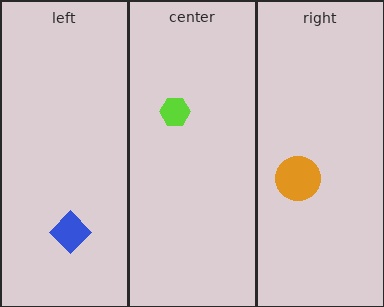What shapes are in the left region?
The blue diamond.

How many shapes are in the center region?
1.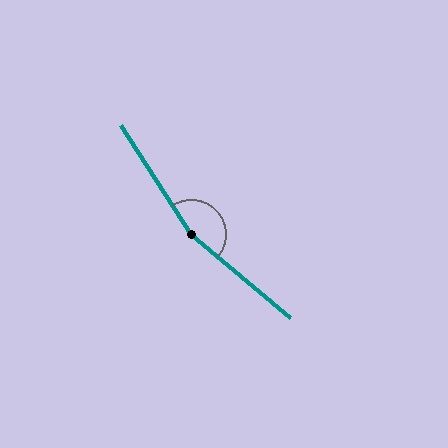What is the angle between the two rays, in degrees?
Approximately 163 degrees.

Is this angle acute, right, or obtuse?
It is obtuse.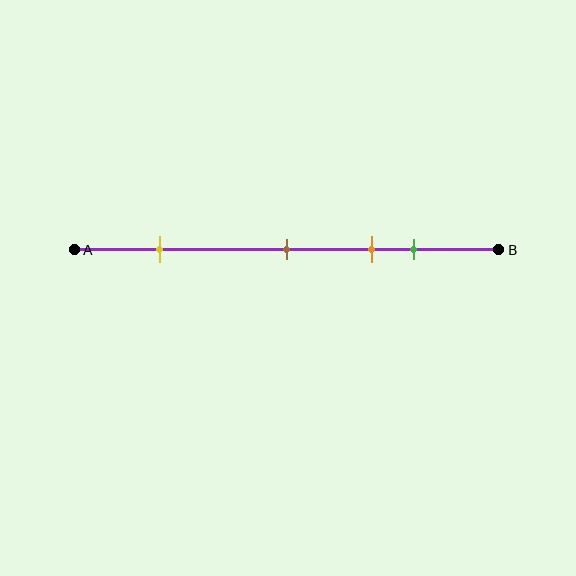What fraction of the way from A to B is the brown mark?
The brown mark is approximately 50% (0.5) of the way from A to B.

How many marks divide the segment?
There are 4 marks dividing the segment.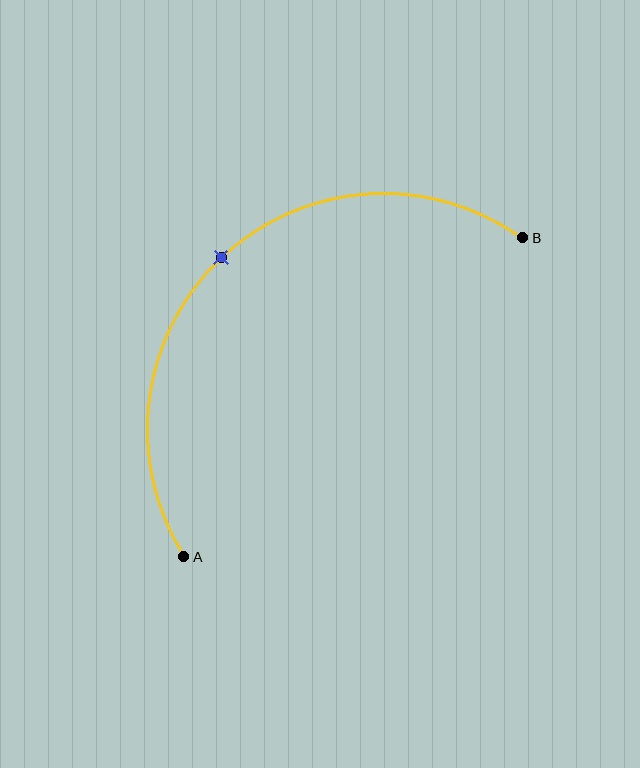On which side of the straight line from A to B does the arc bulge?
The arc bulges above and to the left of the straight line connecting A and B.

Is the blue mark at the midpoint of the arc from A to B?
Yes. The blue mark lies on the arc at equal arc-length from both A and B — it is the arc midpoint.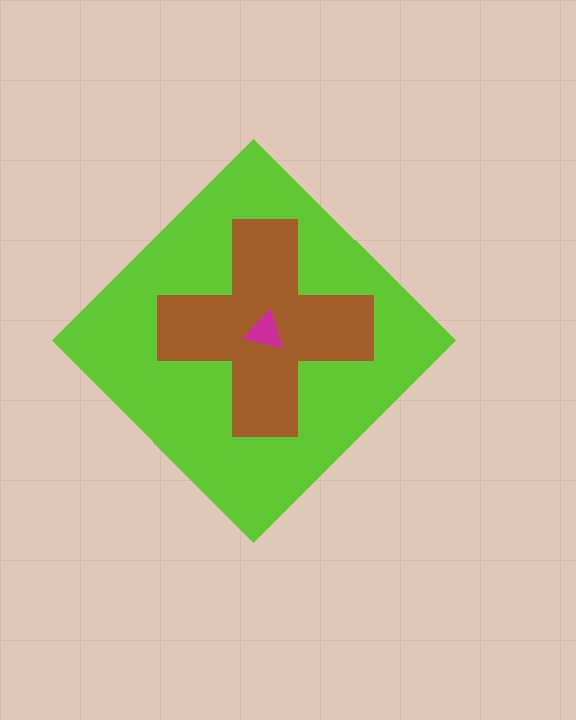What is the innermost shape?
The magenta triangle.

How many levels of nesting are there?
3.